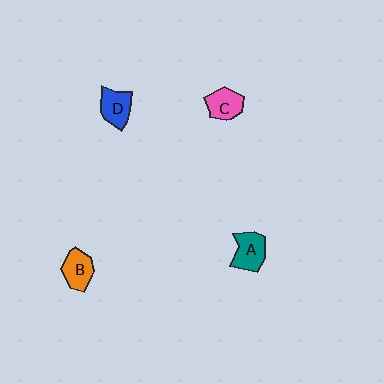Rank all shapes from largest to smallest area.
From largest to smallest: A (teal), D (blue), B (orange), C (pink).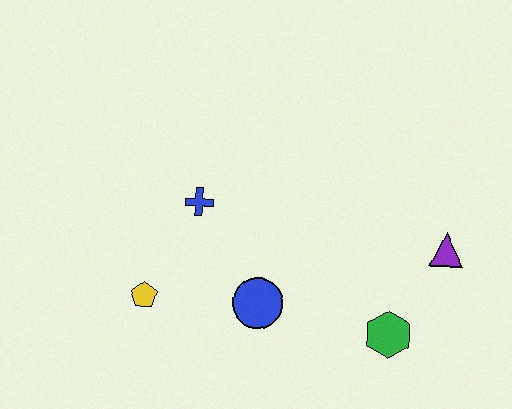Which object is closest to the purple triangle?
The green hexagon is closest to the purple triangle.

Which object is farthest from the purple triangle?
The yellow pentagon is farthest from the purple triangle.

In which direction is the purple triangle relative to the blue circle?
The purple triangle is to the right of the blue circle.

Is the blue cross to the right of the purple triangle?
No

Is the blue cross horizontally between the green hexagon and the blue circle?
No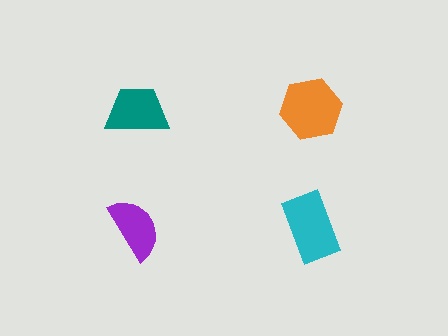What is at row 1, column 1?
A teal trapezoid.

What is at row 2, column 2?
A cyan rectangle.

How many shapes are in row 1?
2 shapes.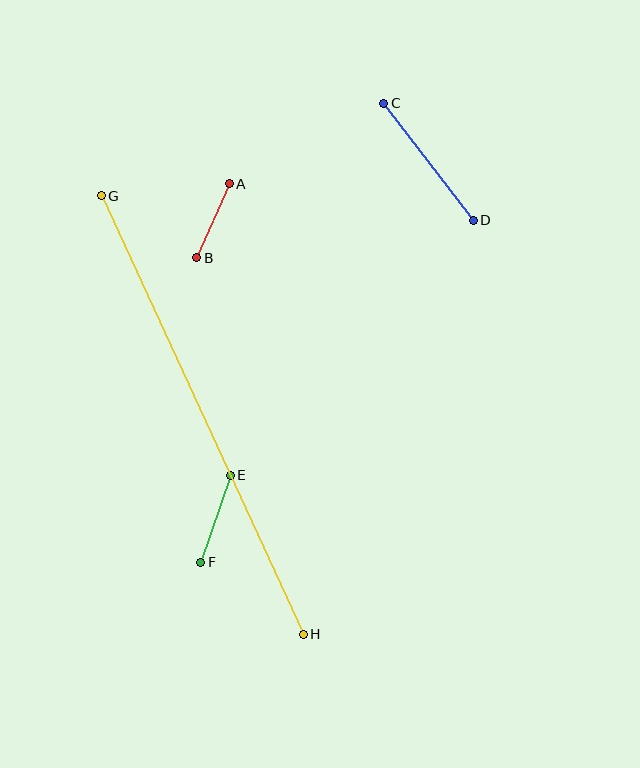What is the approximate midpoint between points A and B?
The midpoint is at approximately (213, 221) pixels.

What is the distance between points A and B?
The distance is approximately 81 pixels.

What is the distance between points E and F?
The distance is approximately 92 pixels.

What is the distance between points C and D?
The distance is approximately 147 pixels.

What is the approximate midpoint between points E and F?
The midpoint is at approximately (215, 519) pixels.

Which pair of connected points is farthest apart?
Points G and H are farthest apart.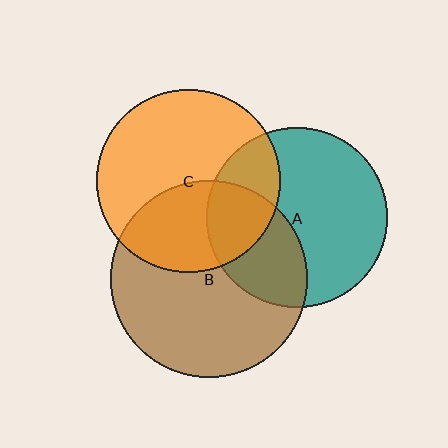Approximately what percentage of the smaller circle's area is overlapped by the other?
Approximately 35%.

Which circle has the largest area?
Circle B (brown).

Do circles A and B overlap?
Yes.